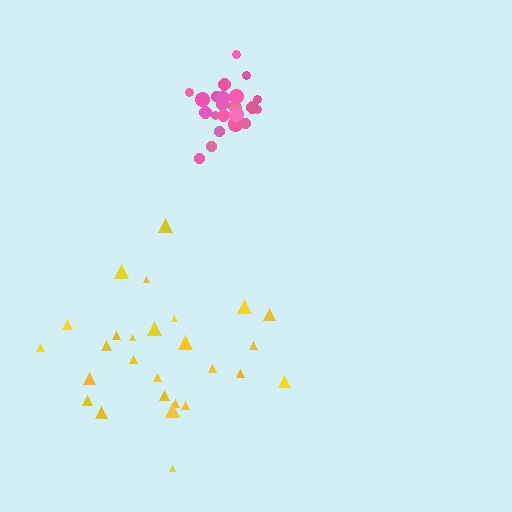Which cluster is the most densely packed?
Pink.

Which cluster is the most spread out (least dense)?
Yellow.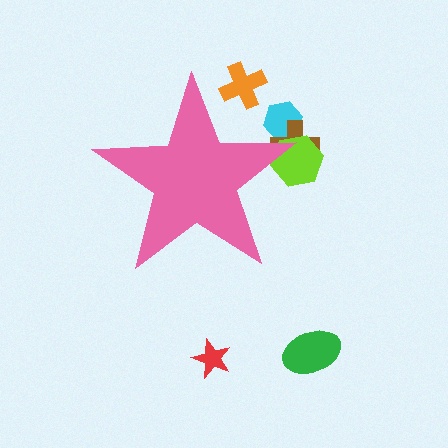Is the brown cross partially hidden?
Yes, the brown cross is partially hidden behind the pink star.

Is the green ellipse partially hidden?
No, the green ellipse is fully visible.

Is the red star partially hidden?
No, the red star is fully visible.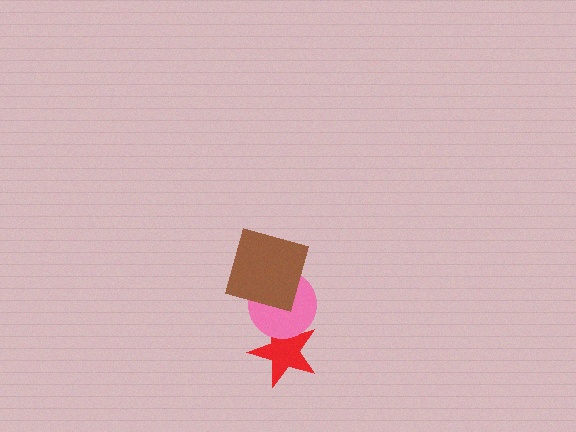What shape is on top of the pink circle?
The brown square is on top of the pink circle.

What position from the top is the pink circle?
The pink circle is 2nd from the top.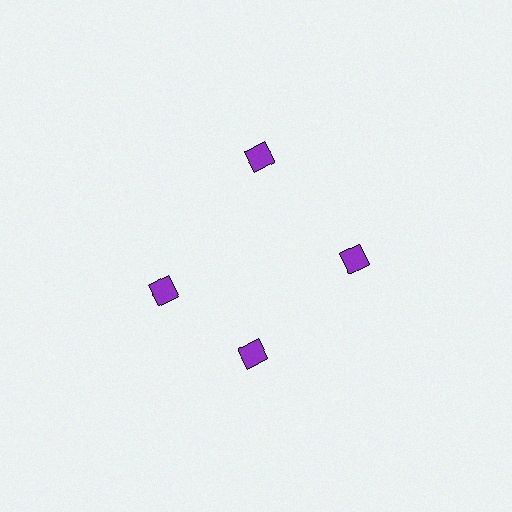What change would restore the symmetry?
The symmetry would be restored by rotating it back into even spacing with its neighbors so that all 4 squares sit at equal angles and equal distance from the center.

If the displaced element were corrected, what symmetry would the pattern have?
It would have 4-fold rotational symmetry — the pattern would map onto itself every 90 degrees.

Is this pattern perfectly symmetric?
No. The 4 purple squares are arranged in a ring, but one element near the 9 o'clock position is rotated out of alignment along the ring, breaking the 4-fold rotational symmetry.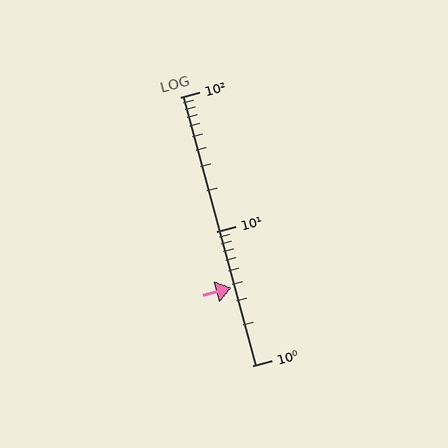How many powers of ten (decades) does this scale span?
The scale spans 2 decades, from 1 to 100.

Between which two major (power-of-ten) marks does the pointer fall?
The pointer is between 1 and 10.